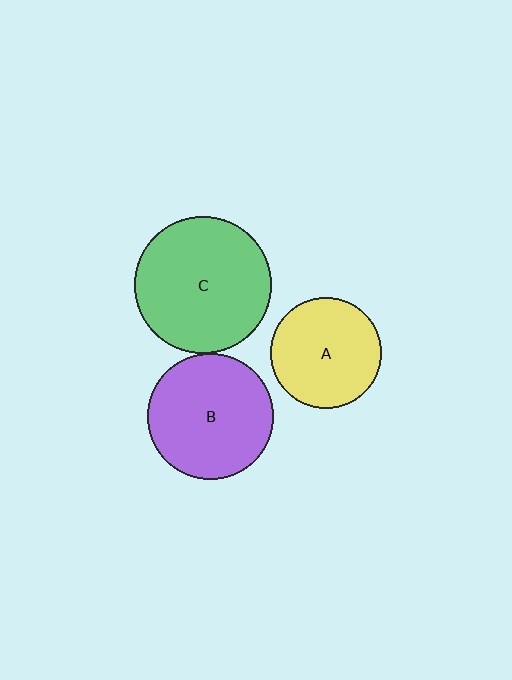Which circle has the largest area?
Circle C (green).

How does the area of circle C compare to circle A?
Approximately 1.5 times.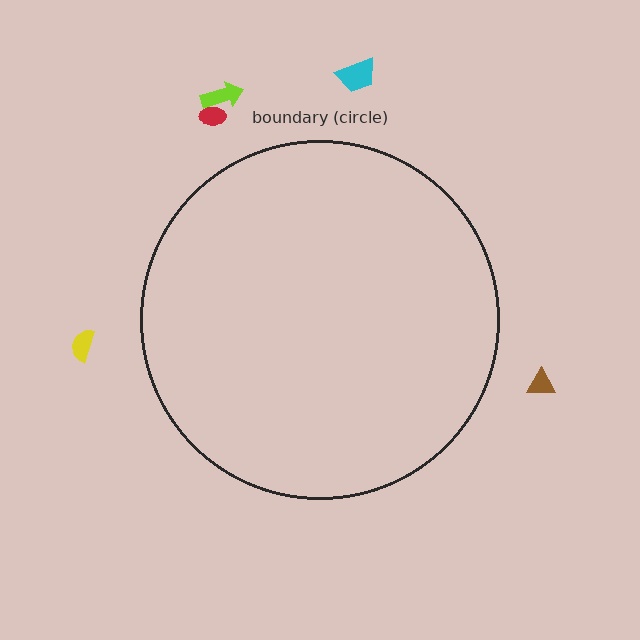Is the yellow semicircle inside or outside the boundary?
Outside.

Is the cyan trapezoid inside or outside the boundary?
Outside.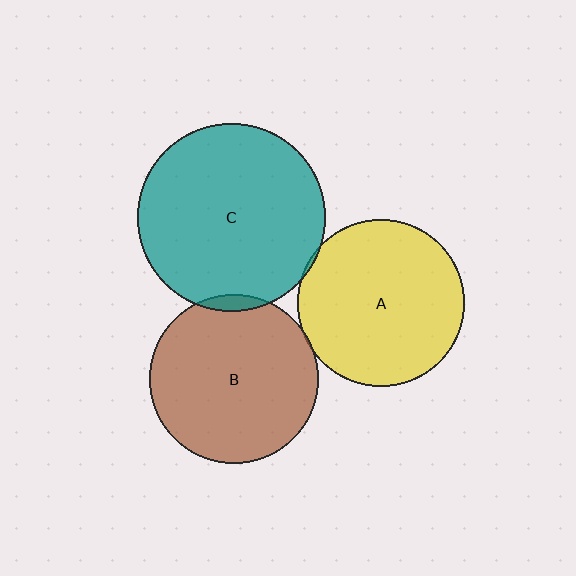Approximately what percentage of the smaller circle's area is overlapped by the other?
Approximately 5%.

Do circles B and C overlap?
Yes.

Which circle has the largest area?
Circle C (teal).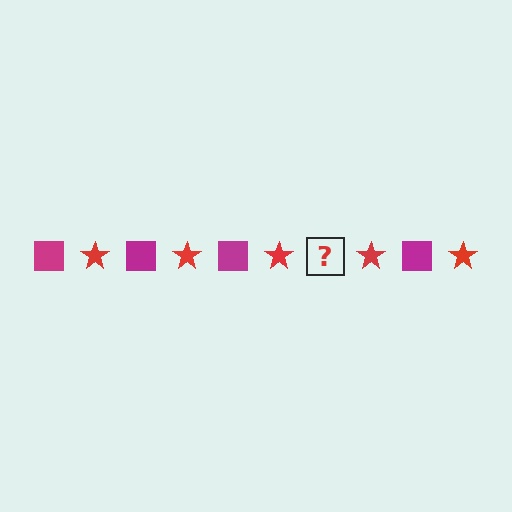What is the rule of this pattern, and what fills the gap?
The rule is that the pattern alternates between magenta square and red star. The gap should be filled with a magenta square.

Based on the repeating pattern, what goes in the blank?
The blank should be a magenta square.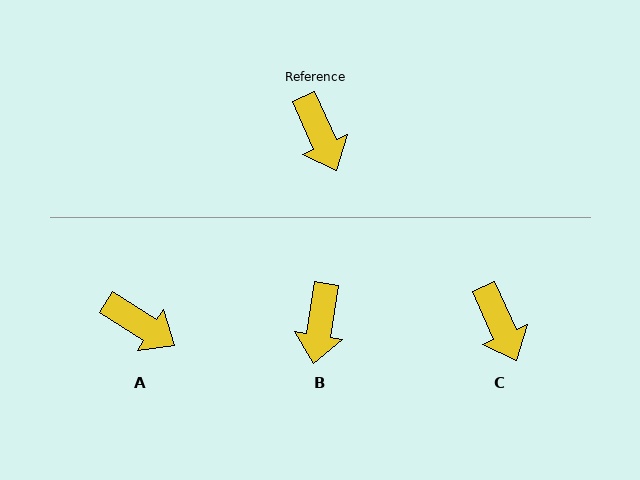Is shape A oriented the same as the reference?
No, it is off by about 34 degrees.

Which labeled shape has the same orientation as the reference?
C.